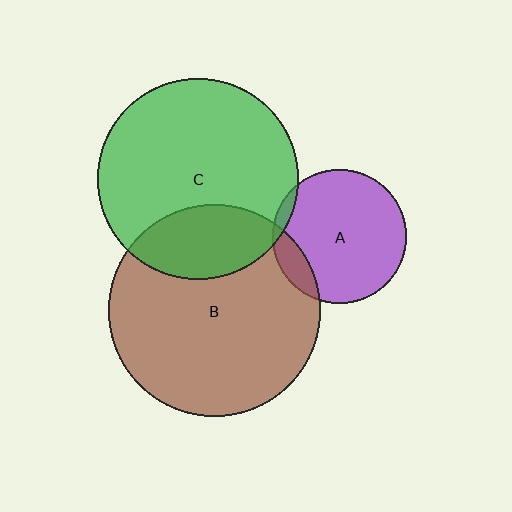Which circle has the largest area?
Circle B (brown).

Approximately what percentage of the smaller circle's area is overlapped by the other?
Approximately 10%.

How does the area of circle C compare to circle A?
Approximately 2.3 times.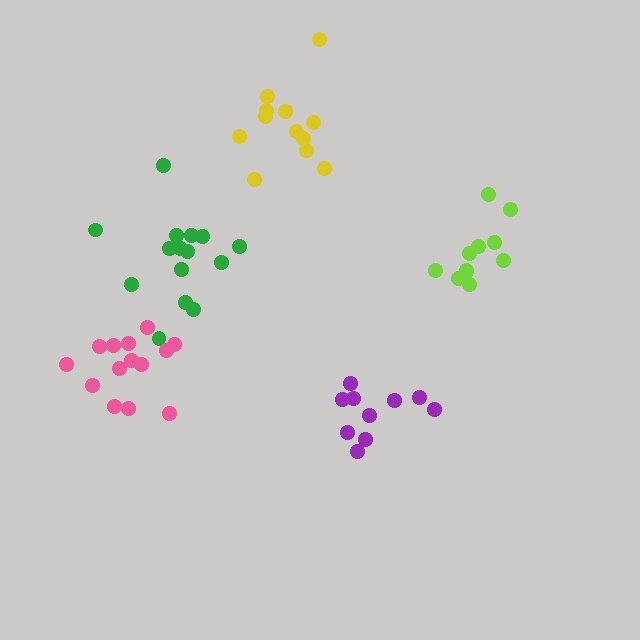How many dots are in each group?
Group 1: 11 dots, Group 2: 15 dots, Group 3: 10 dots, Group 4: 14 dots, Group 5: 12 dots (62 total).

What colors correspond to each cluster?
The clusters are colored: lime, green, purple, pink, yellow.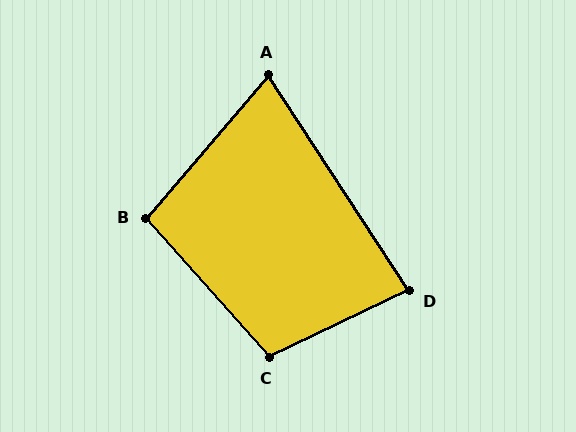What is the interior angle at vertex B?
Approximately 98 degrees (obtuse).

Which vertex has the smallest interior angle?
A, at approximately 74 degrees.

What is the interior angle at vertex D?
Approximately 82 degrees (acute).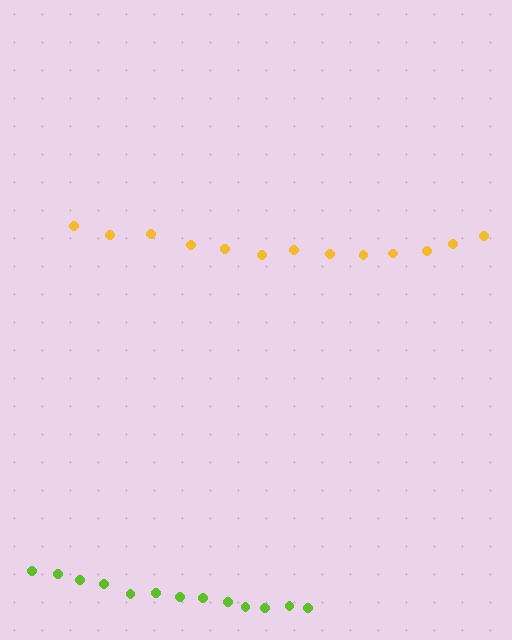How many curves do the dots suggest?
There are 2 distinct paths.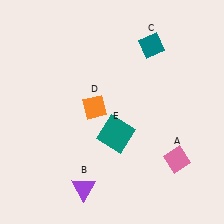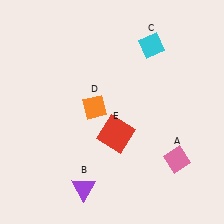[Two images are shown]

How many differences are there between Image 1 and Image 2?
There are 2 differences between the two images.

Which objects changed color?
C changed from teal to cyan. E changed from teal to red.